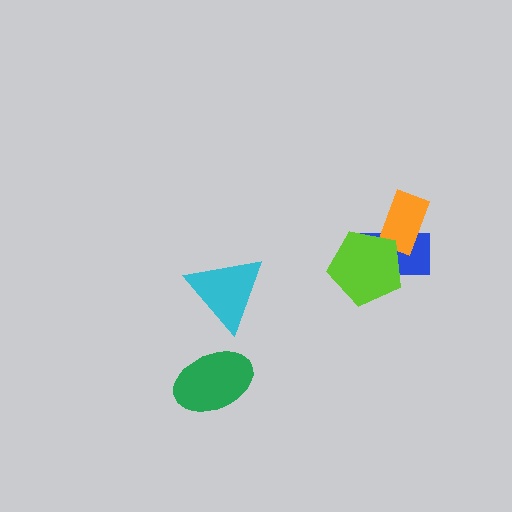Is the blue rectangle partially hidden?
Yes, it is partially covered by another shape.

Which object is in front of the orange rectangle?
The lime pentagon is in front of the orange rectangle.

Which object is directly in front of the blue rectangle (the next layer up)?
The orange rectangle is directly in front of the blue rectangle.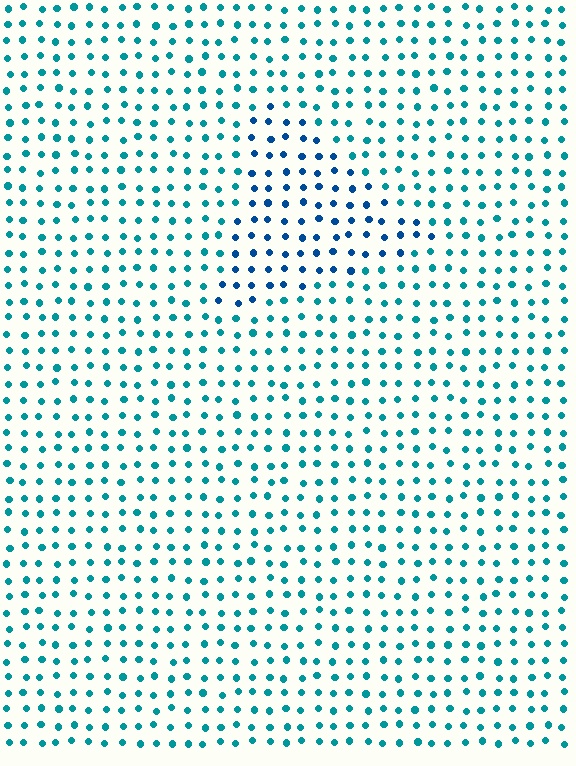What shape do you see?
I see a triangle.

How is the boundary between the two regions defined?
The boundary is defined purely by a slight shift in hue (about 31 degrees). Spacing, size, and orientation are identical on both sides.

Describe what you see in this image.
The image is filled with small teal elements in a uniform arrangement. A triangle-shaped region is visible where the elements are tinted to a slightly different hue, forming a subtle color boundary.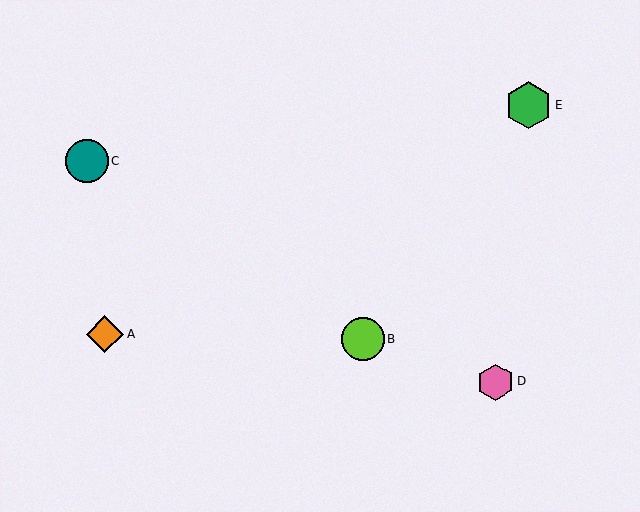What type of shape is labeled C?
Shape C is a teal circle.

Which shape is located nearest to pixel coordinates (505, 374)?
The pink hexagon (labeled D) at (496, 382) is nearest to that location.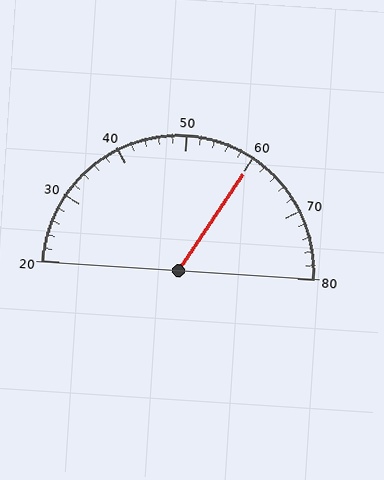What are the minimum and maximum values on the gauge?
The gauge ranges from 20 to 80.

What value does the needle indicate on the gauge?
The needle indicates approximately 60.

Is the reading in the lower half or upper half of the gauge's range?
The reading is in the upper half of the range (20 to 80).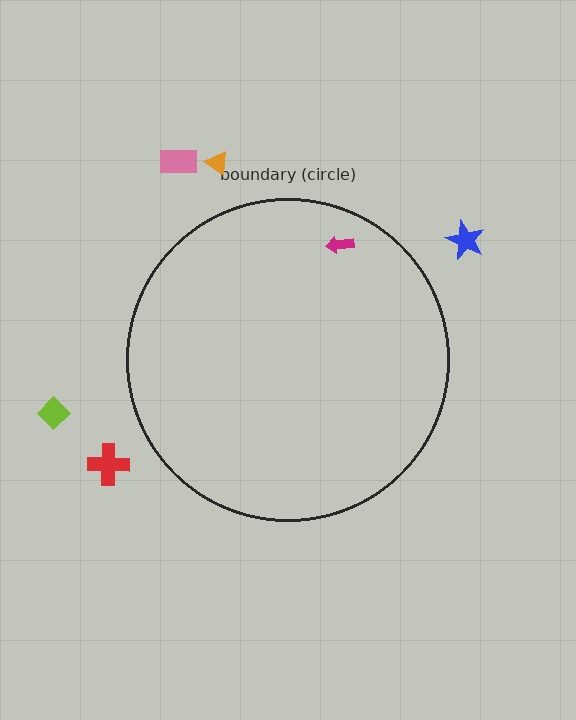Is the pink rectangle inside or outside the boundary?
Outside.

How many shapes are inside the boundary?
1 inside, 5 outside.